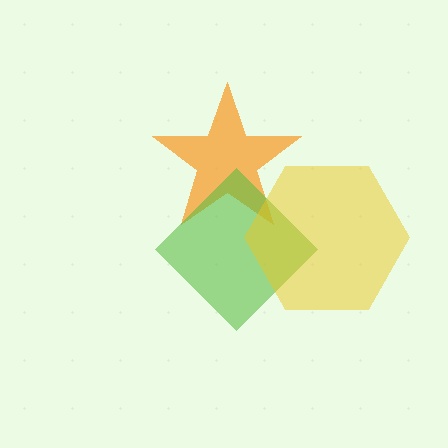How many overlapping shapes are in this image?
There are 3 overlapping shapes in the image.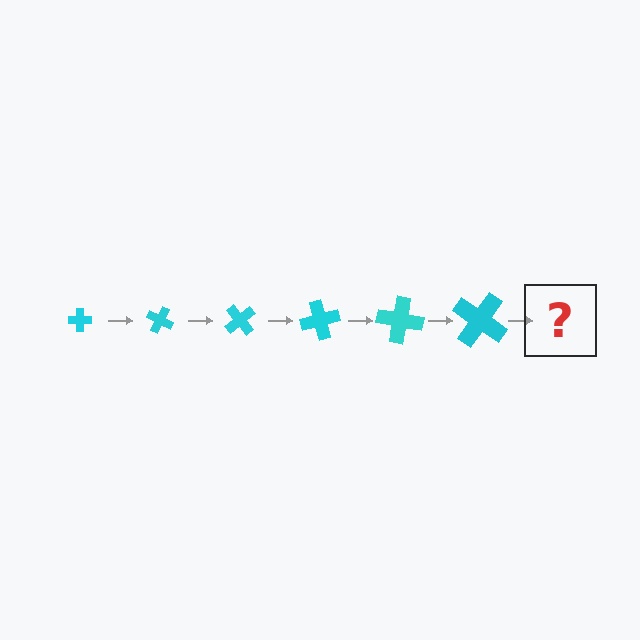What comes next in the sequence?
The next element should be a cross, larger than the previous one and rotated 150 degrees from the start.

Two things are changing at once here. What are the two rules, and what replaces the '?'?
The two rules are that the cross grows larger each step and it rotates 25 degrees each step. The '?' should be a cross, larger than the previous one and rotated 150 degrees from the start.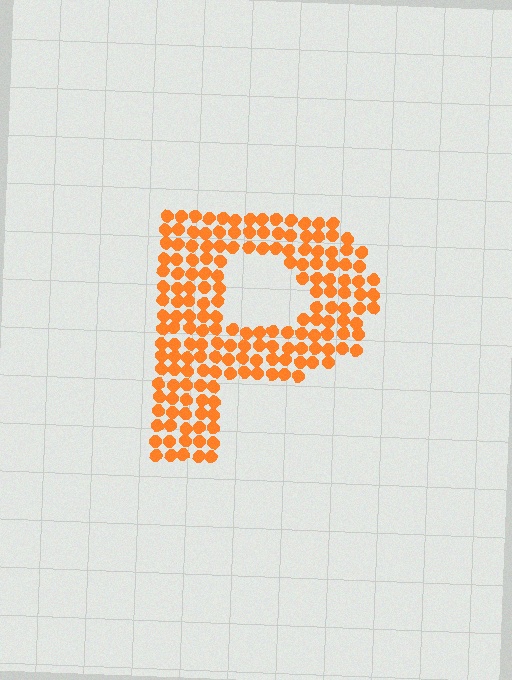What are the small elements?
The small elements are circles.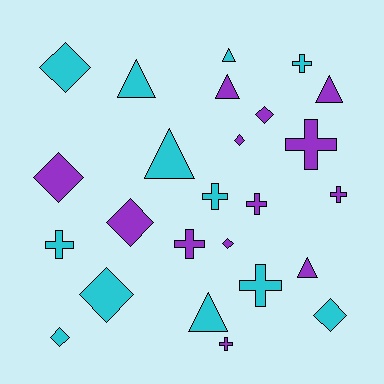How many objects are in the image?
There are 25 objects.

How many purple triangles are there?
There are 3 purple triangles.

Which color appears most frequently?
Purple, with 13 objects.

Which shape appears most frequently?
Diamond, with 9 objects.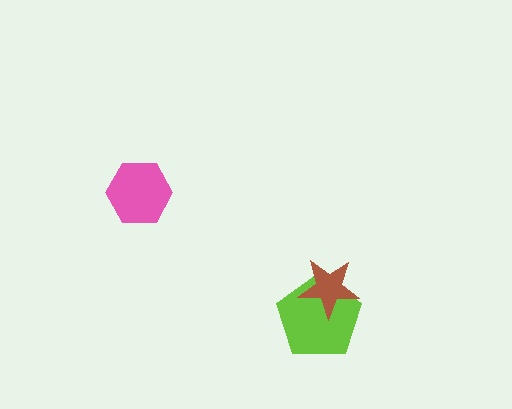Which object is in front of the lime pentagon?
The brown star is in front of the lime pentagon.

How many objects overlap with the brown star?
1 object overlaps with the brown star.